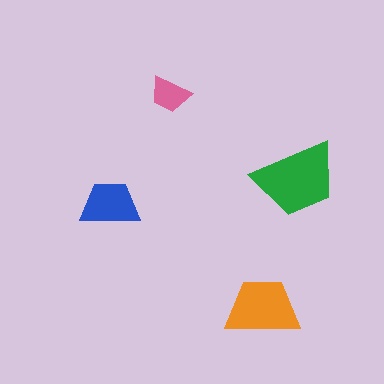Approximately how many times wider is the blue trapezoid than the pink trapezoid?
About 1.5 times wider.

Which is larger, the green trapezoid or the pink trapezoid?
The green one.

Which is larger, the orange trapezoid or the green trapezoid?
The green one.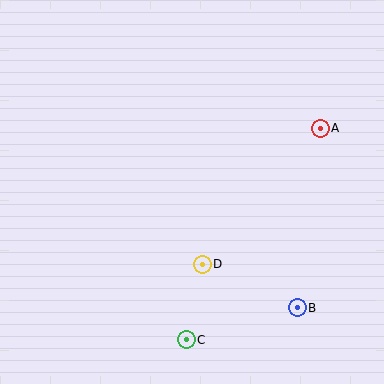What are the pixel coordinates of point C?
Point C is at (186, 340).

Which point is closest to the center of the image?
Point D at (202, 264) is closest to the center.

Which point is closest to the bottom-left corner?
Point C is closest to the bottom-left corner.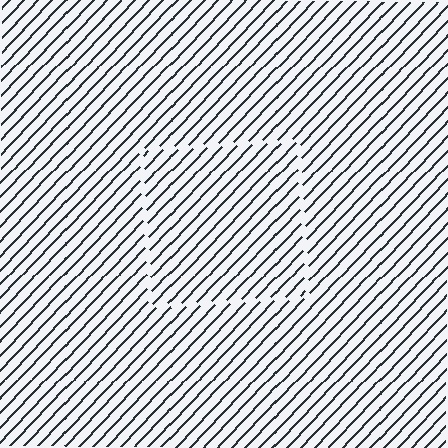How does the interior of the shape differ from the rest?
The interior of the shape contains the same grating, shifted by half a period — the contour is defined by the phase discontinuity where line-ends from the inner and outer gratings abut.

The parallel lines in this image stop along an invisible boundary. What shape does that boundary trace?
An illusory square. The interior of the shape contains the same grating, shifted by half a period — the contour is defined by the phase discontinuity where line-ends from the inner and outer gratings abut.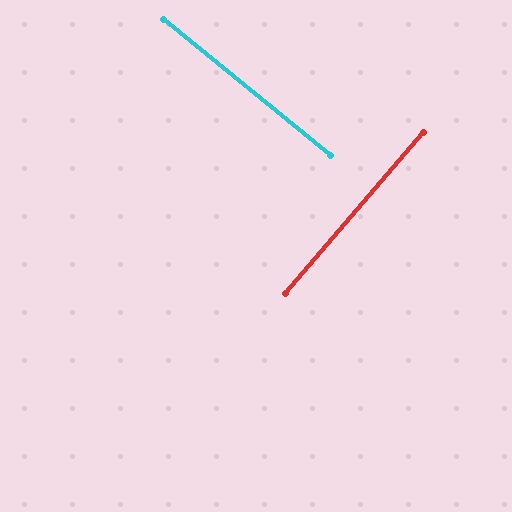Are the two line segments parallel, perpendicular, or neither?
Perpendicular — they meet at approximately 89°.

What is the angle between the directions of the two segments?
Approximately 89 degrees.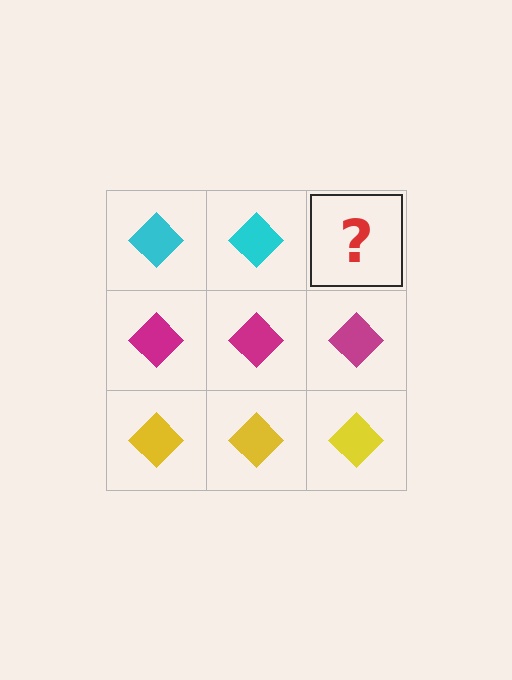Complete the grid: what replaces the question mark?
The question mark should be replaced with a cyan diamond.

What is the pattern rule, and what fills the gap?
The rule is that each row has a consistent color. The gap should be filled with a cyan diamond.